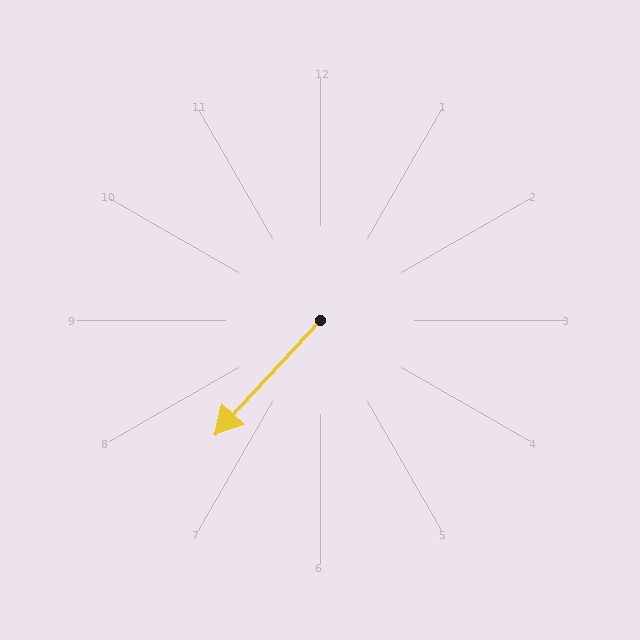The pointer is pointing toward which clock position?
Roughly 7 o'clock.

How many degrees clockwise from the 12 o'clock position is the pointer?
Approximately 223 degrees.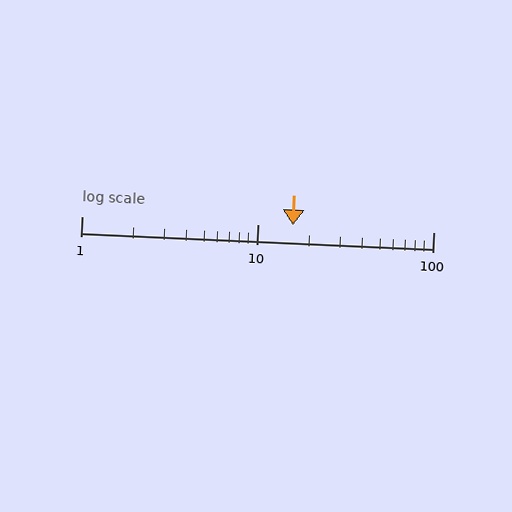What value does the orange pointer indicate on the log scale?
The pointer indicates approximately 16.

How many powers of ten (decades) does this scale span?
The scale spans 2 decades, from 1 to 100.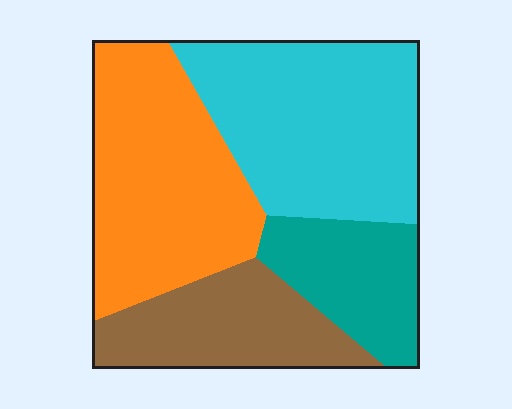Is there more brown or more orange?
Orange.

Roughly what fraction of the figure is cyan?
Cyan takes up about one third (1/3) of the figure.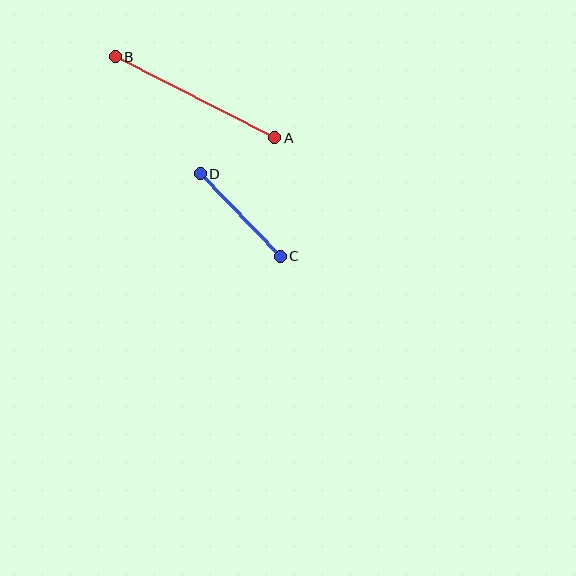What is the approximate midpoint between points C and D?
The midpoint is at approximately (240, 215) pixels.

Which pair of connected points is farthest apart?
Points A and B are farthest apart.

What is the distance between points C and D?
The distance is approximately 115 pixels.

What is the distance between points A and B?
The distance is approximately 179 pixels.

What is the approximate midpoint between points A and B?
The midpoint is at approximately (195, 97) pixels.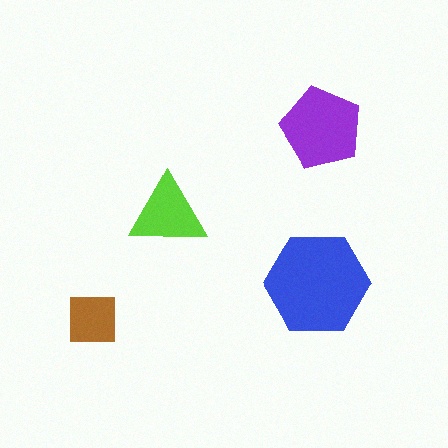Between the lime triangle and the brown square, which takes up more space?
The lime triangle.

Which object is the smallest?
The brown square.